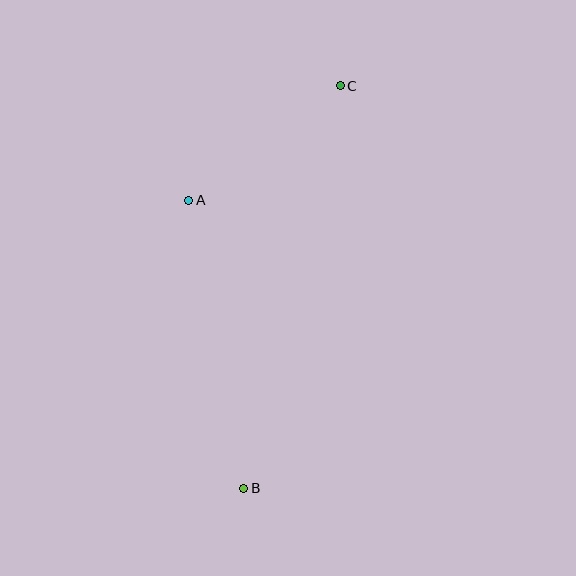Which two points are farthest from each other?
Points B and C are farthest from each other.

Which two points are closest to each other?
Points A and C are closest to each other.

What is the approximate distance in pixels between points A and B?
The distance between A and B is approximately 293 pixels.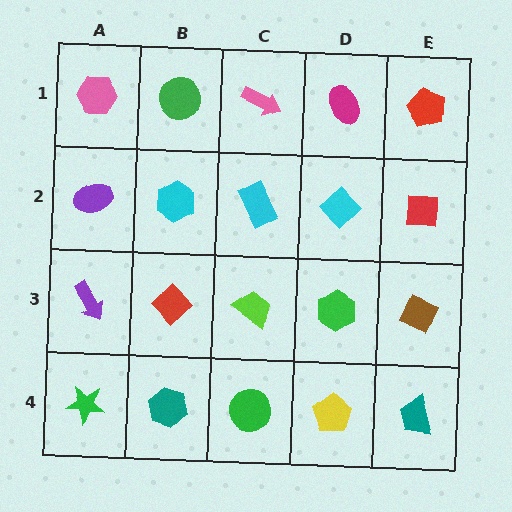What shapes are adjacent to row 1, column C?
A cyan rectangle (row 2, column C), a green circle (row 1, column B), a magenta ellipse (row 1, column D).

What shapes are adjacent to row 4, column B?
A red diamond (row 3, column B), a green star (row 4, column A), a green circle (row 4, column C).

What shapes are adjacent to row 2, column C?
A pink arrow (row 1, column C), a lime trapezoid (row 3, column C), a cyan hexagon (row 2, column B), a cyan diamond (row 2, column D).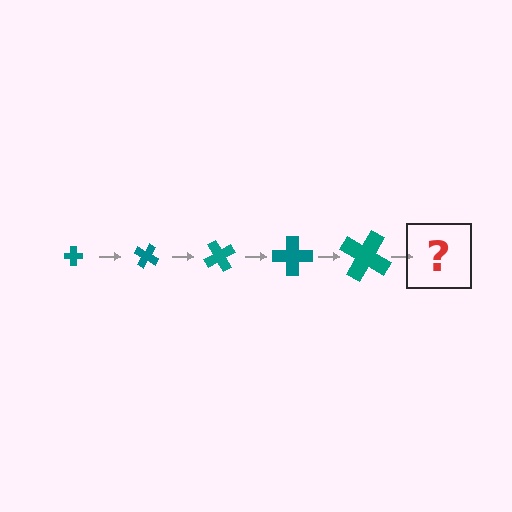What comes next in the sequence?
The next element should be a cross, larger than the previous one and rotated 150 degrees from the start.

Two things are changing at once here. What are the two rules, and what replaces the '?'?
The two rules are that the cross grows larger each step and it rotates 30 degrees each step. The '?' should be a cross, larger than the previous one and rotated 150 degrees from the start.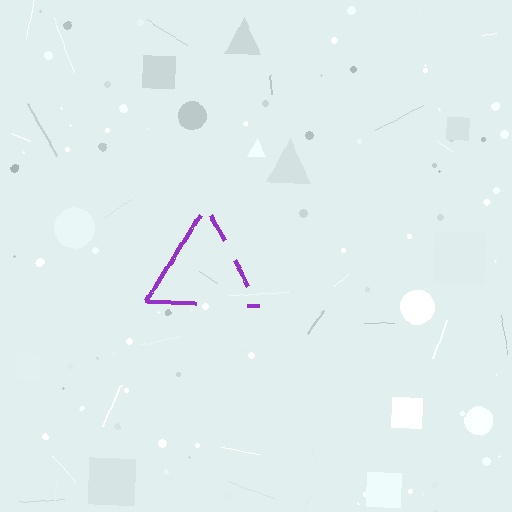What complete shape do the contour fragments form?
The contour fragments form a triangle.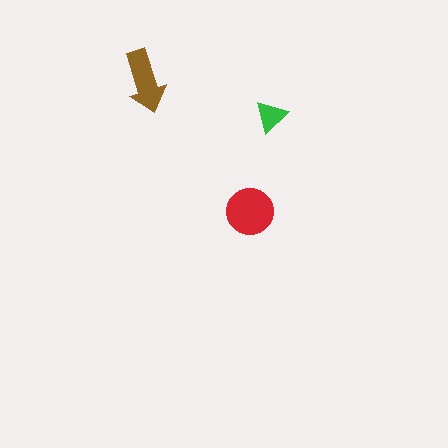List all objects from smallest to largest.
The green triangle, the brown arrow, the red circle.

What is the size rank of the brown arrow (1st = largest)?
2nd.